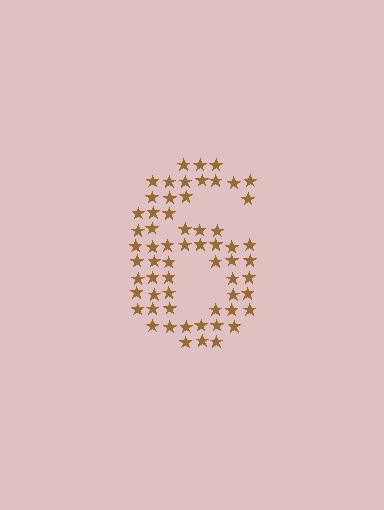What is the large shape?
The large shape is the digit 6.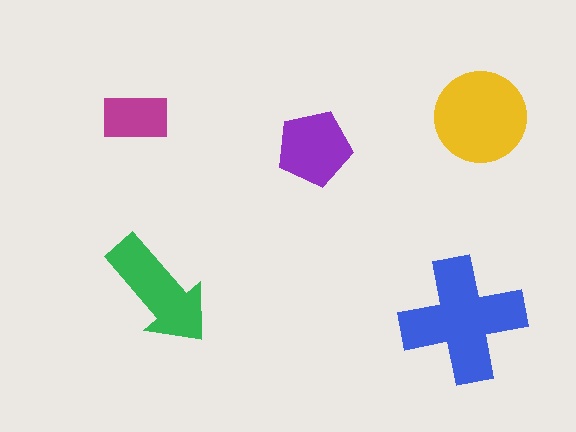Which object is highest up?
The yellow circle is topmost.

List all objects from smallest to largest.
The magenta rectangle, the purple pentagon, the green arrow, the yellow circle, the blue cross.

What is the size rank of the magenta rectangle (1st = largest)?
5th.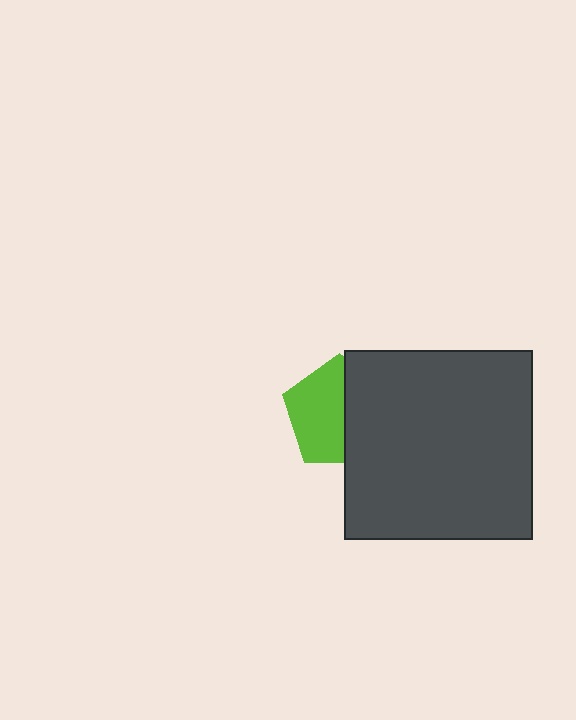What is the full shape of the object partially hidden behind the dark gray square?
The partially hidden object is a lime pentagon.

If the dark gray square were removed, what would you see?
You would see the complete lime pentagon.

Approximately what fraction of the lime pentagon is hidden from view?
Roughly 46% of the lime pentagon is hidden behind the dark gray square.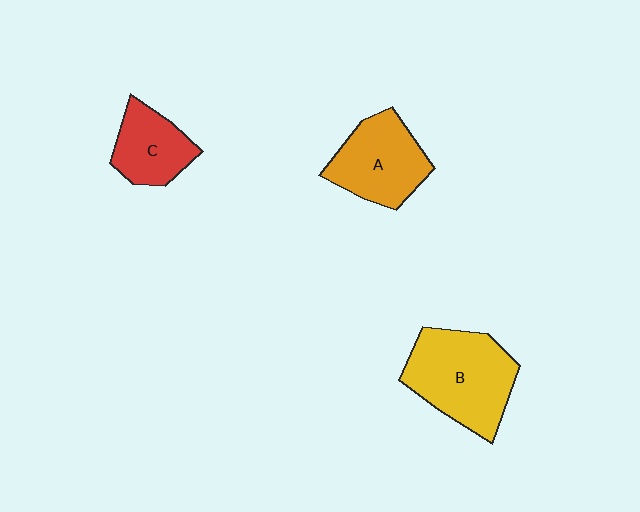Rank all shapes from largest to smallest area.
From largest to smallest: B (yellow), A (orange), C (red).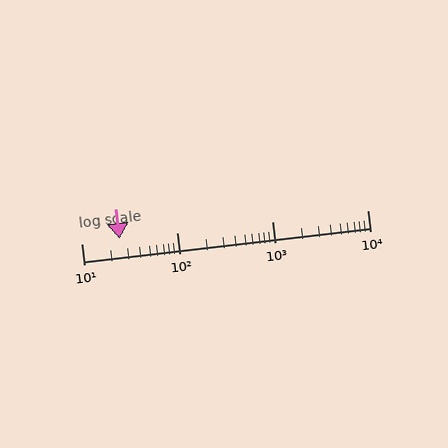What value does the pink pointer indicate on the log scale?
The pointer indicates approximately 25.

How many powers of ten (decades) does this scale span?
The scale spans 3 decades, from 10 to 10000.